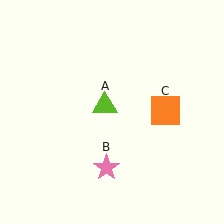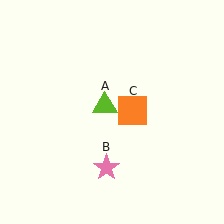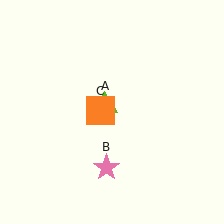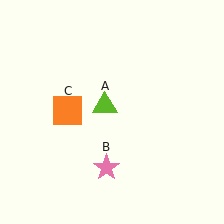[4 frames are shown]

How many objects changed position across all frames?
1 object changed position: orange square (object C).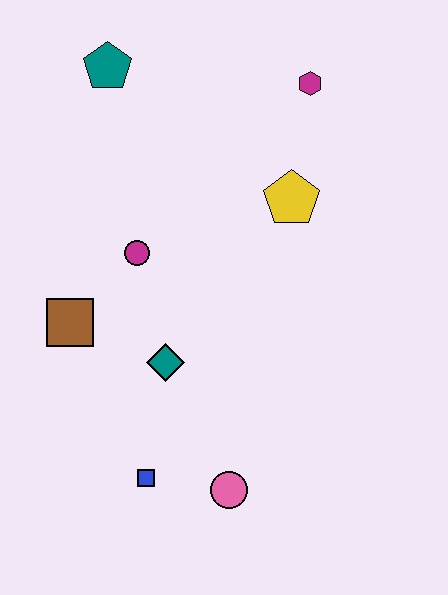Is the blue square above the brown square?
No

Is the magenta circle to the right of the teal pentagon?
Yes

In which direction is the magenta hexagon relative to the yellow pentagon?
The magenta hexagon is above the yellow pentagon.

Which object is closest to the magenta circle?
The brown square is closest to the magenta circle.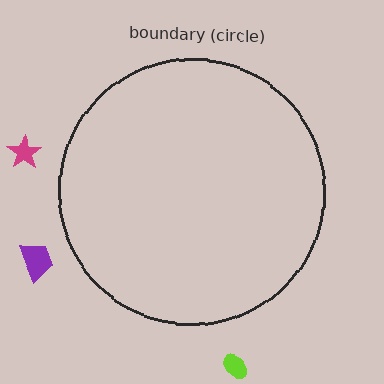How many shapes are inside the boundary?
0 inside, 3 outside.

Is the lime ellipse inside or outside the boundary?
Outside.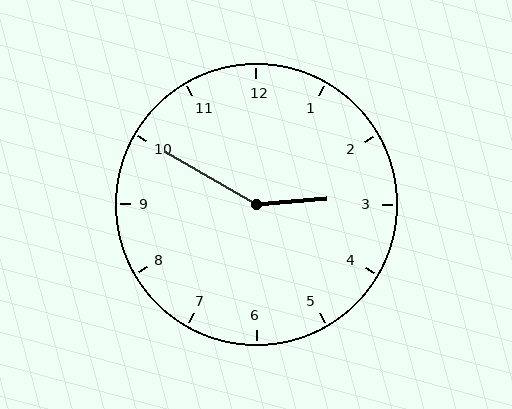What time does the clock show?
2:50.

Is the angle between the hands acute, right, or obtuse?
It is obtuse.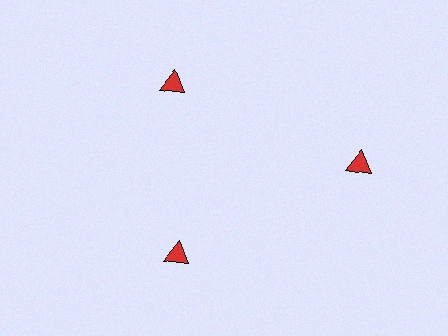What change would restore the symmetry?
The symmetry would be restored by moving it inward, back onto the ring so that all 3 triangles sit at equal angles and equal distance from the center.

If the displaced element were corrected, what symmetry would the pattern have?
It would have 3-fold rotational symmetry — the pattern would map onto itself every 120 degrees.